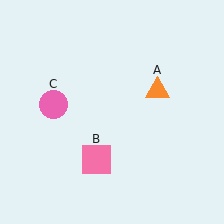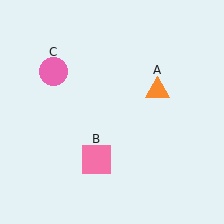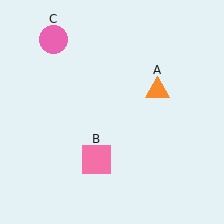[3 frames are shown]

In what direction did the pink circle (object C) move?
The pink circle (object C) moved up.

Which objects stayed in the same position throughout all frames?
Orange triangle (object A) and pink square (object B) remained stationary.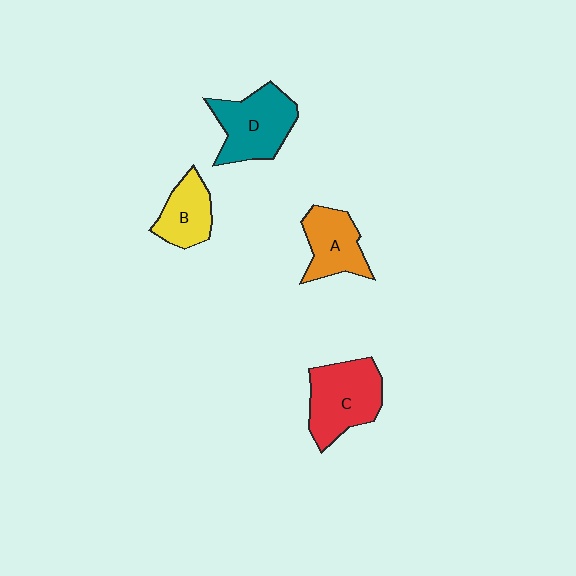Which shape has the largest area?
Shape C (red).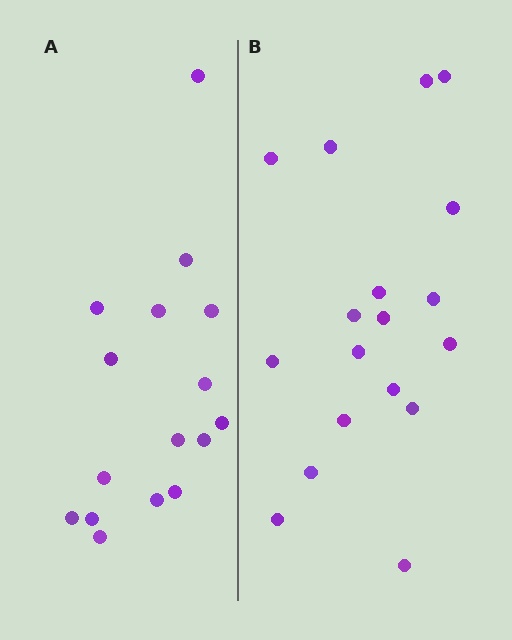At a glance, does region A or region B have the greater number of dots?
Region B (the right region) has more dots.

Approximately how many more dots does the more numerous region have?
Region B has just a few more — roughly 2 or 3 more dots than region A.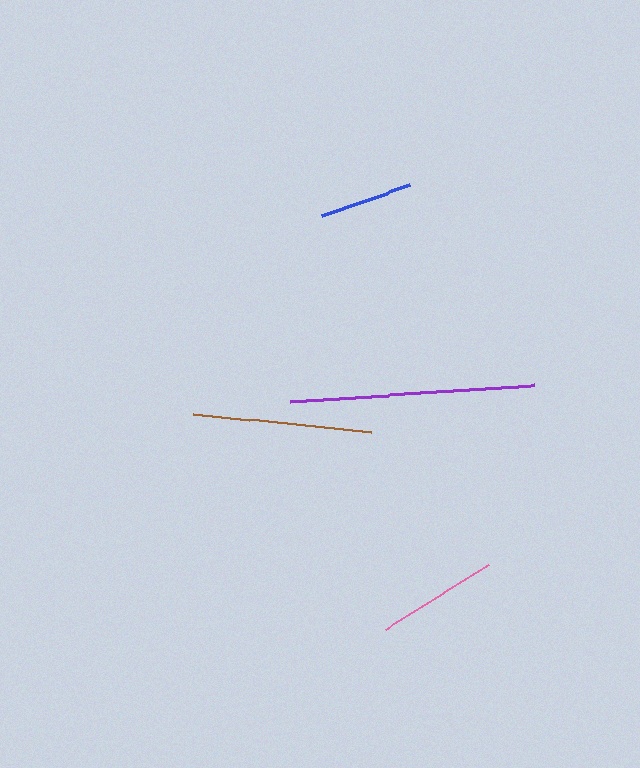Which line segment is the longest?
The purple line is the longest at approximately 245 pixels.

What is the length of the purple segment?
The purple segment is approximately 245 pixels long.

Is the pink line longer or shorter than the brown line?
The brown line is longer than the pink line.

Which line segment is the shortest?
The blue line is the shortest at approximately 93 pixels.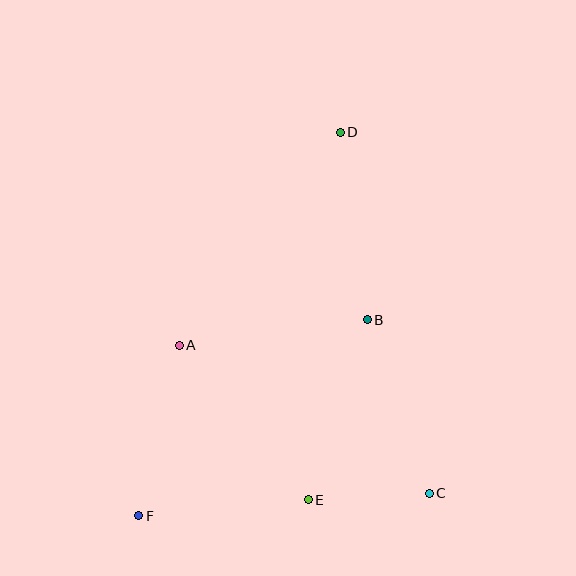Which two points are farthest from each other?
Points D and F are farthest from each other.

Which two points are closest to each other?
Points C and E are closest to each other.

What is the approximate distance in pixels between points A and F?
The distance between A and F is approximately 175 pixels.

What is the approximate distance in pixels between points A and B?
The distance between A and B is approximately 190 pixels.